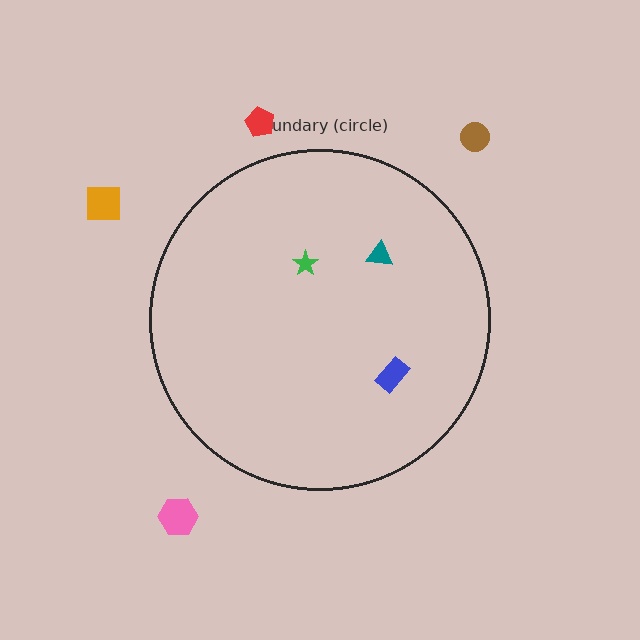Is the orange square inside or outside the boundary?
Outside.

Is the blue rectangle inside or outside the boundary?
Inside.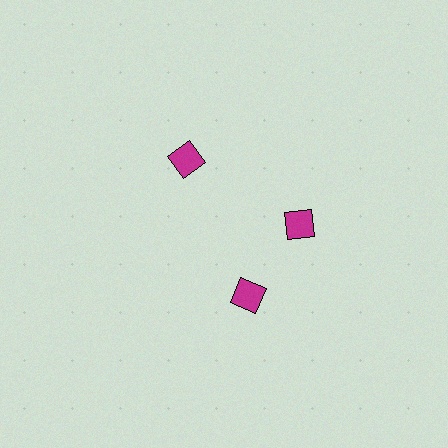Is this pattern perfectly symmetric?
No. The 3 magenta diamonds are arranged in a ring, but one element near the 7 o'clock position is rotated out of alignment along the ring, breaking the 3-fold rotational symmetry.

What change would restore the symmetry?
The symmetry would be restored by rotating it back into even spacing with its neighbors so that all 3 diamonds sit at equal angles and equal distance from the center.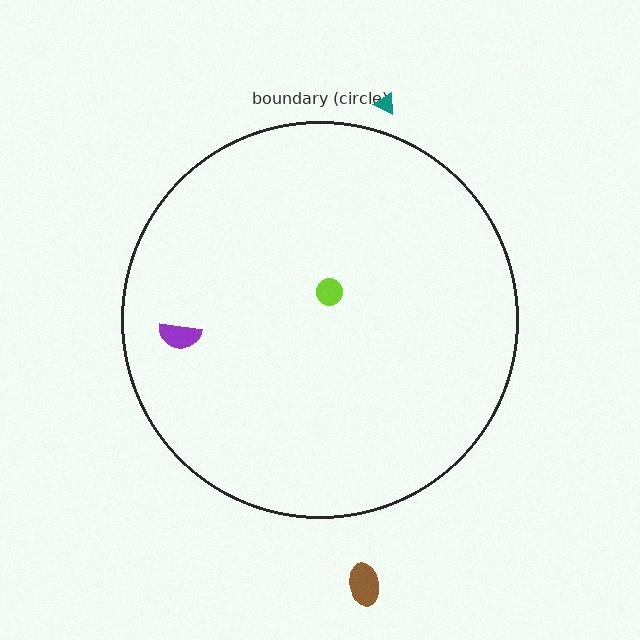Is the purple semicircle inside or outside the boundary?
Inside.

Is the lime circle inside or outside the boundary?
Inside.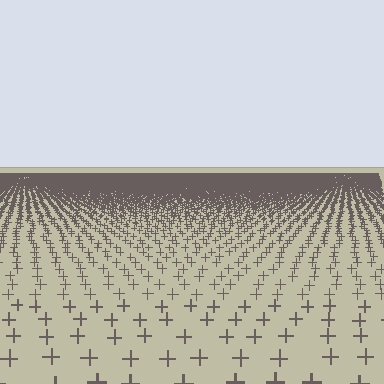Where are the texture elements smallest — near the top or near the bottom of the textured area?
Near the top.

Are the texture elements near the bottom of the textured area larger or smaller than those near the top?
Larger. Near the bottom, elements are closer to the viewer and appear at a bigger on-screen size.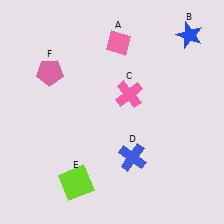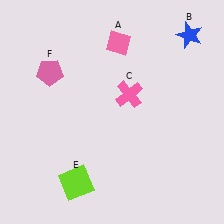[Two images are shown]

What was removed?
The blue cross (D) was removed in Image 2.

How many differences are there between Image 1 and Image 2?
There is 1 difference between the two images.